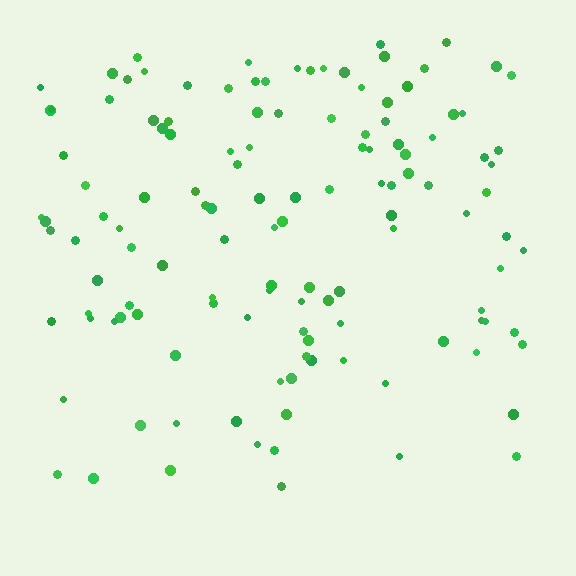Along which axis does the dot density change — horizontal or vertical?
Vertical.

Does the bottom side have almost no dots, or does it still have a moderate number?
Still a moderate number, just noticeably fewer than the top.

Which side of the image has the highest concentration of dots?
The top.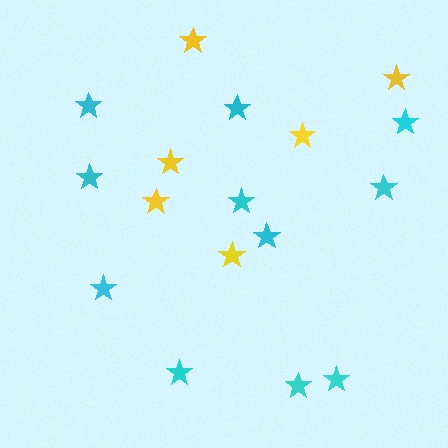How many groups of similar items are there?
There are 2 groups: one group of yellow stars (6) and one group of cyan stars (11).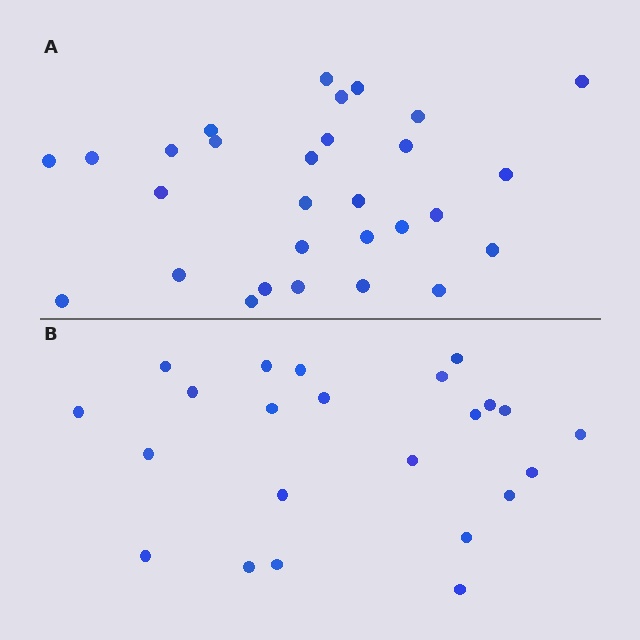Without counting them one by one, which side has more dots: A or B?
Region A (the top region) has more dots.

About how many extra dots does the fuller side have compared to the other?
Region A has about 6 more dots than region B.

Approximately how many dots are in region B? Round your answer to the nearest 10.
About 20 dots. (The exact count is 23, which rounds to 20.)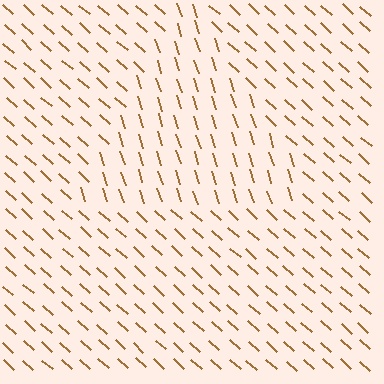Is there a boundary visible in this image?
Yes, there is a texture boundary formed by a change in line orientation.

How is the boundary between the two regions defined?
The boundary is defined purely by a change in line orientation (approximately 30 degrees difference). All lines are the same color and thickness.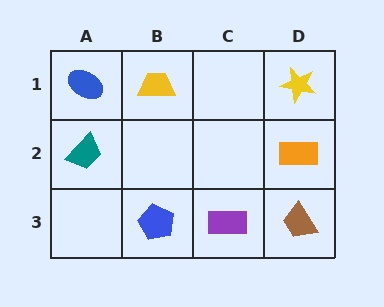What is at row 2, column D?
An orange rectangle.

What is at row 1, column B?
A yellow trapezoid.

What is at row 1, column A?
A blue ellipse.